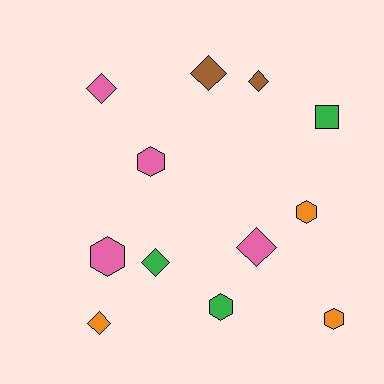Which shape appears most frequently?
Diamond, with 6 objects.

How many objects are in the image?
There are 12 objects.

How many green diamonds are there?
There is 1 green diamond.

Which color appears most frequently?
Pink, with 4 objects.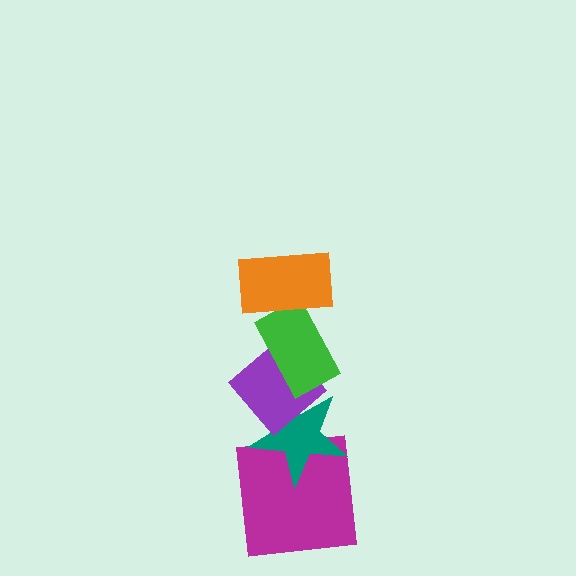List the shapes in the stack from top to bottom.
From top to bottom: the orange rectangle, the green rectangle, the purple diamond, the teal star, the magenta square.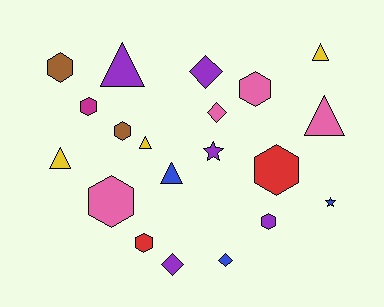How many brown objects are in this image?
There are 2 brown objects.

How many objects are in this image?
There are 20 objects.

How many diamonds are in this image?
There are 4 diamonds.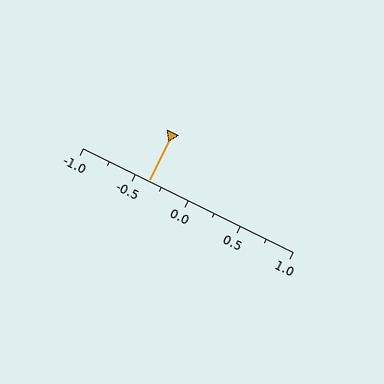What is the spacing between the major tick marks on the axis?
The major ticks are spaced 0.5 apart.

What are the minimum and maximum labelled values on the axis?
The axis runs from -1.0 to 1.0.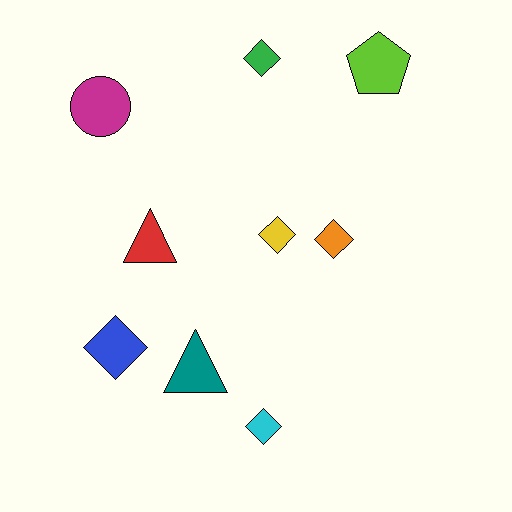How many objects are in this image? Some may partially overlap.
There are 9 objects.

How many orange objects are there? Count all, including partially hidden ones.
There is 1 orange object.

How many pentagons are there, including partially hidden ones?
There is 1 pentagon.